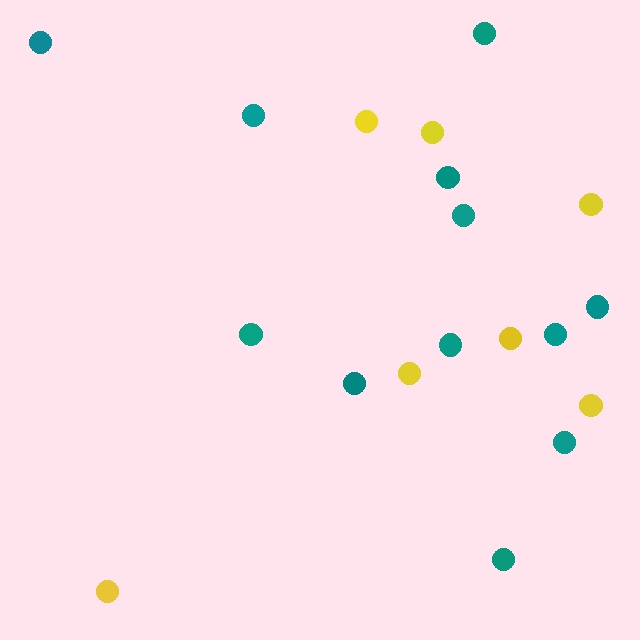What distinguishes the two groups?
There are 2 groups: one group of teal circles (12) and one group of yellow circles (7).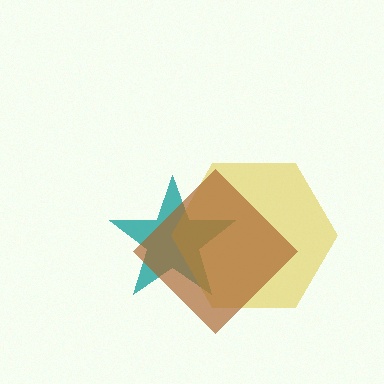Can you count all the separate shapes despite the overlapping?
Yes, there are 3 separate shapes.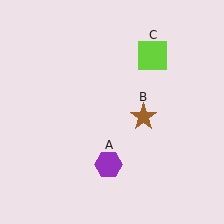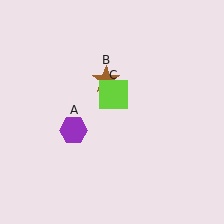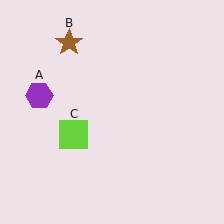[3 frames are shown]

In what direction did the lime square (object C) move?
The lime square (object C) moved down and to the left.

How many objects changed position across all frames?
3 objects changed position: purple hexagon (object A), brown star (object B), lime square (object C).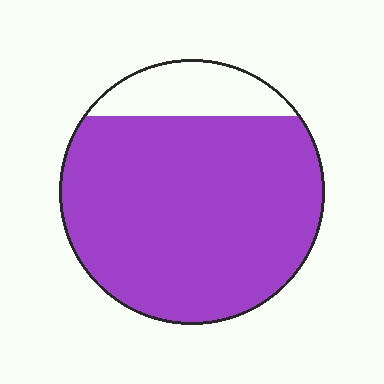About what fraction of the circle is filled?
About five sixths (5/6).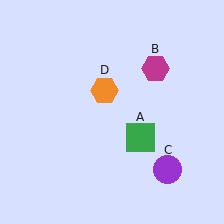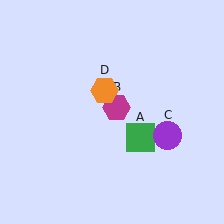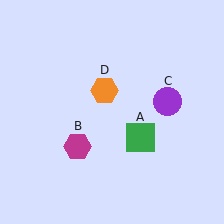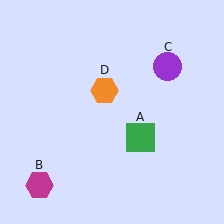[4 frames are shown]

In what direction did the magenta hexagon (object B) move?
The magenta hexagon (object B) moved down and to the left.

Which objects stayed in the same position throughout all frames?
Green square (object A) and orange hexagon (object D) remained stationary.